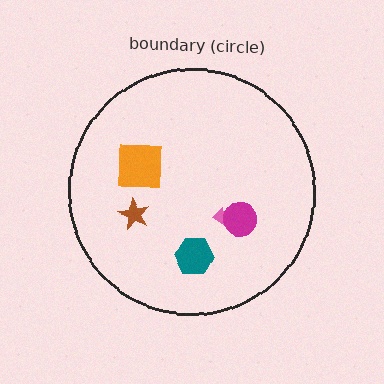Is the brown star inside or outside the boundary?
Inside.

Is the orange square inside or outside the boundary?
Inside.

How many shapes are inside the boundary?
5 inside, 0 outside.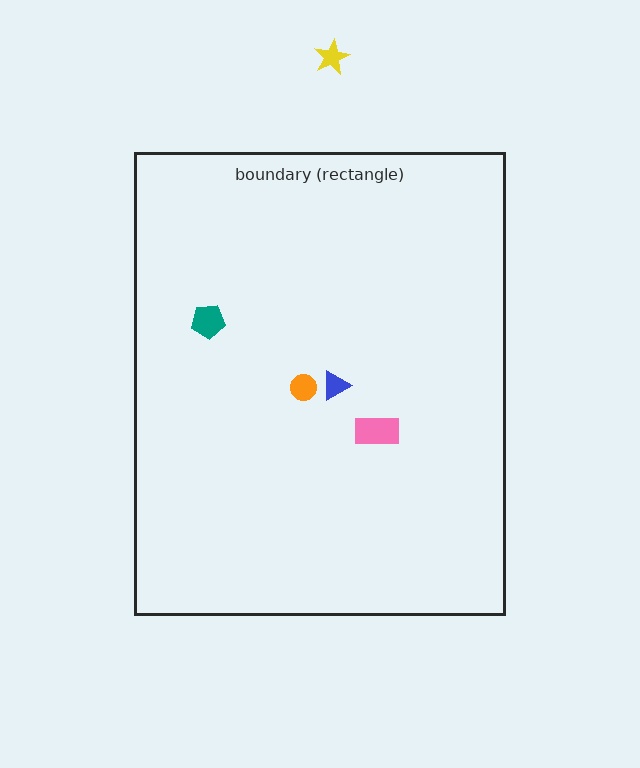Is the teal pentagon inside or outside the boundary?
Inside.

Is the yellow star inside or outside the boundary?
Outside.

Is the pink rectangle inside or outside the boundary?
Inside.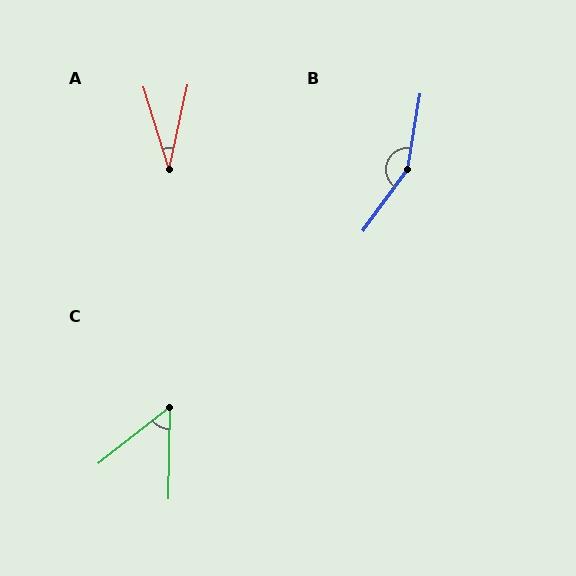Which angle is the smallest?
A, at approximately 30 degrees.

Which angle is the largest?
B, at approximately 154 degrees.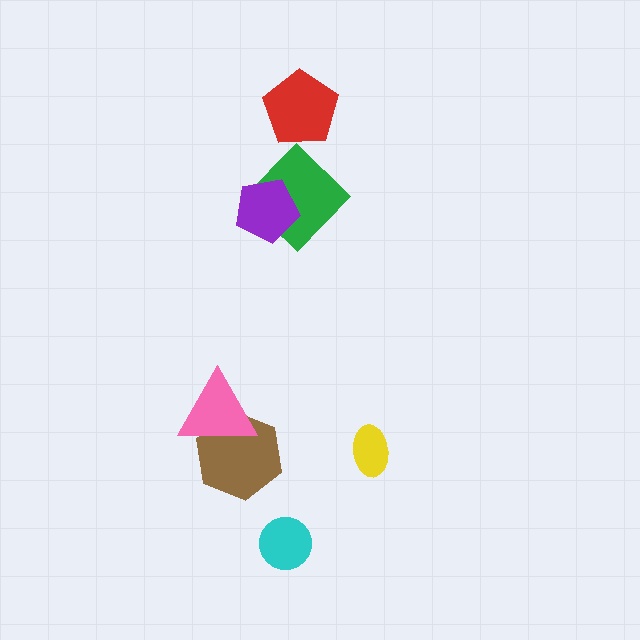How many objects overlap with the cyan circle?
0 objects overlap with the cyan circle.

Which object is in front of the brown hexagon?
The pink triangle is in front of the brown hexagon.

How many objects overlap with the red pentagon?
0 objects overlap with the red pentagon.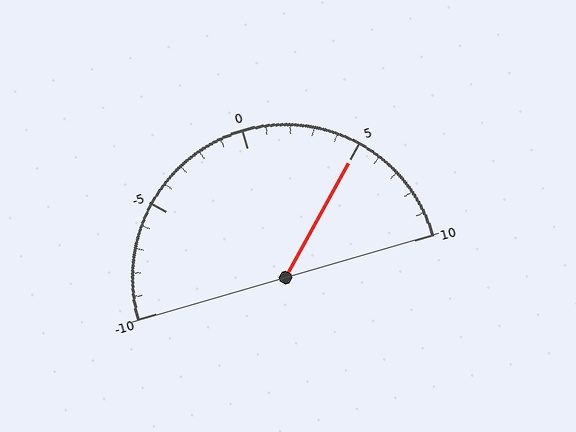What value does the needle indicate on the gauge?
The needle indicates approximately 5.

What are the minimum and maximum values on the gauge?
The gauge ranges from -10 to 10.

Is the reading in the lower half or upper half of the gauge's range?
The reading is in the upper half of the range (-10 to 10).